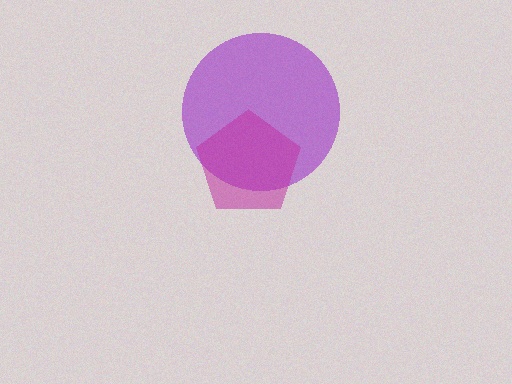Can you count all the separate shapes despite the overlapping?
Yes, there are 2 separate shapes.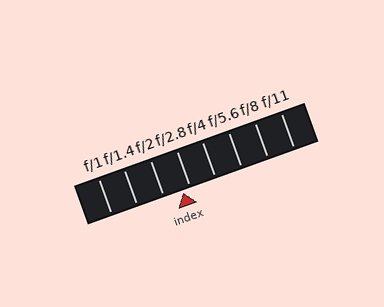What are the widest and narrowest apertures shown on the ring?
The widest aperture shown is f/1 and the narrowest is f/11.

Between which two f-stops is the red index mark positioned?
The index mark is between f/2 and f/2.8.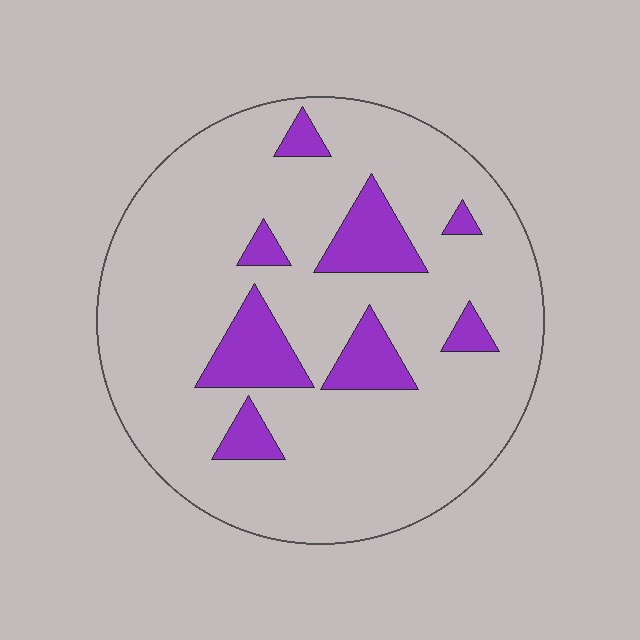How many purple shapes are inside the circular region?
8.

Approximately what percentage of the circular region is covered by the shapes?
Approximately 15%.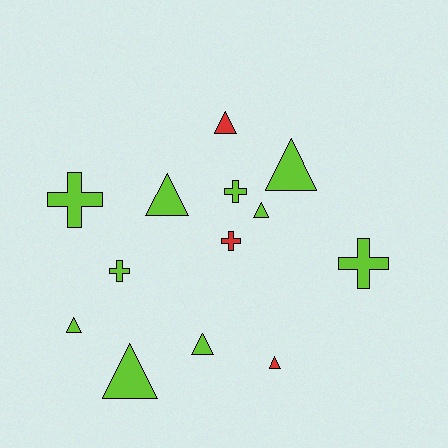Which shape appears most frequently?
Triangle, with 8 objects.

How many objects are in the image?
There are 13 objects.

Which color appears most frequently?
Lime, with 10 objects.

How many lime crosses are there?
There are 4 lime crosses.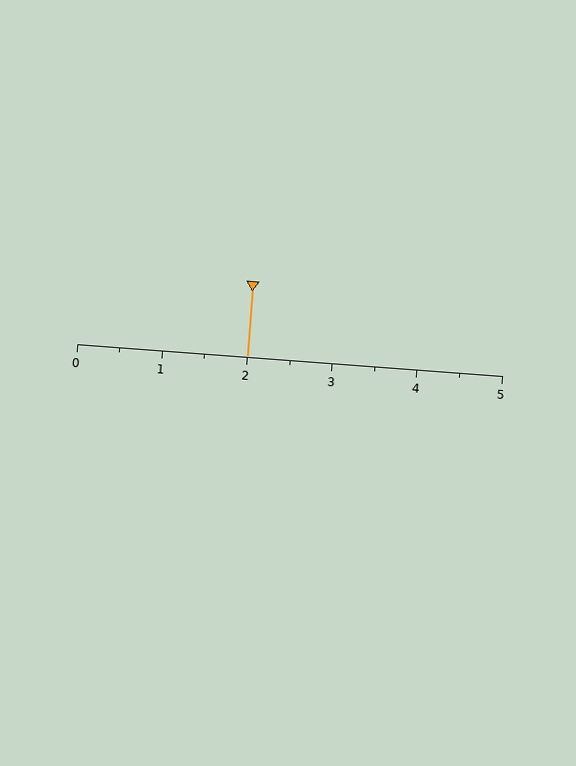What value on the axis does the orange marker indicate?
The marker indicates approximately 2.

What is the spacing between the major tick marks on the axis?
The major ticks are spaced 1 apart.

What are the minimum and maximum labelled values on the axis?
The axis runs from 0 to 5.